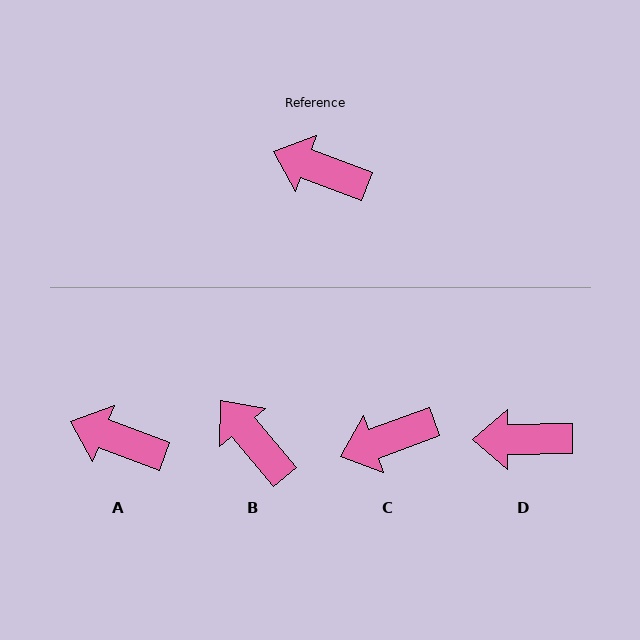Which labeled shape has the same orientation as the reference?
A.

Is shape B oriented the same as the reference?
No, it is off by about 29 degrees.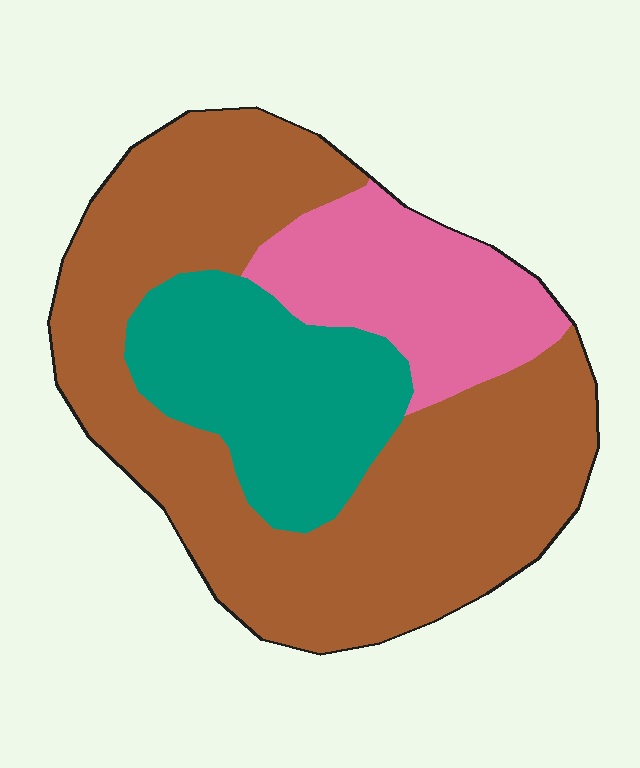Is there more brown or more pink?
Brown.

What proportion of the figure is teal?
Teal takes up about one fifth (1/5) of the figure.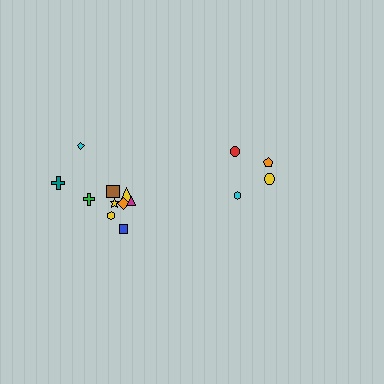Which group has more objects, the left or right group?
The left group.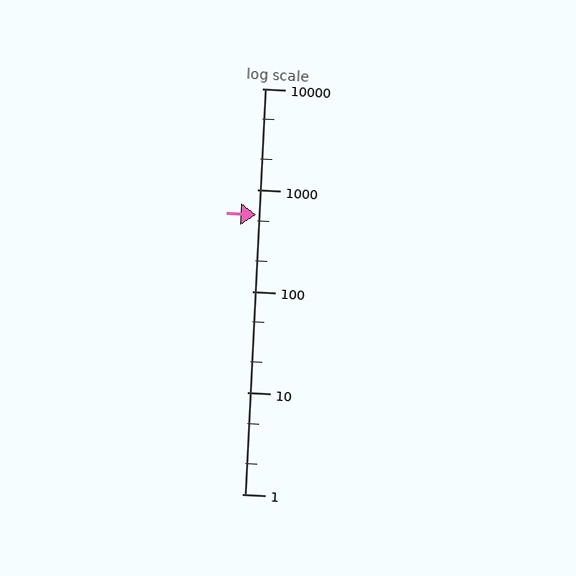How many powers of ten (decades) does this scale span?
The scale spans 4 decades, from 1 to 10000.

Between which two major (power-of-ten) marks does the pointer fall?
The pointer is between 100 and 1000.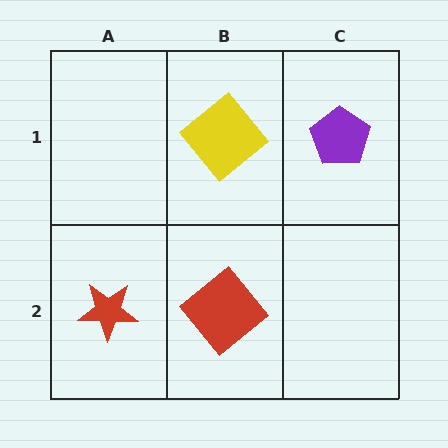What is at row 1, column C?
A purple pentagon.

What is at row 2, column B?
A red diamond.